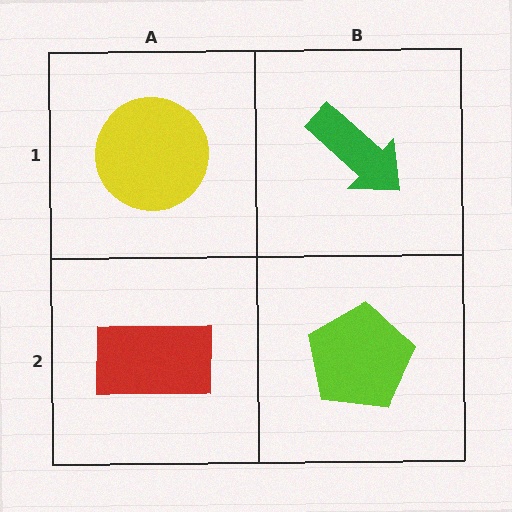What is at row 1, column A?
A yellow circle.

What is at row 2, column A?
A red rectangle.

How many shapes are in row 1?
2 shapes.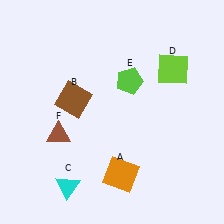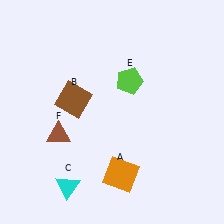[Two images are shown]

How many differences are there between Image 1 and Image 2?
There is 1 difference between the two images.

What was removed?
The lime square (D) was removed in Image 2.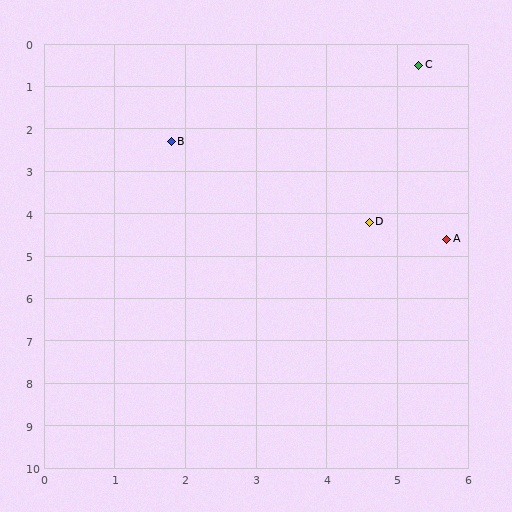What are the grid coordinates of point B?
Point B is at approximately (1.8, 2.3).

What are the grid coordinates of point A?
Point A is at approximately (5.7, 4.6).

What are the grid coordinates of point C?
Point C is at approximately (5.3, 0.5).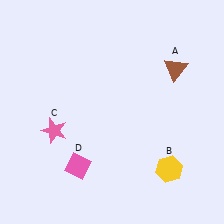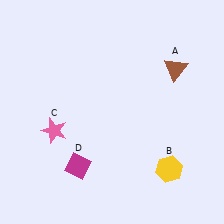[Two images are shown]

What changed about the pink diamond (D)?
In Image 1, D is pink. In Image 2, it changed to magenta.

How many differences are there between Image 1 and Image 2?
There is 1 difference between the two images.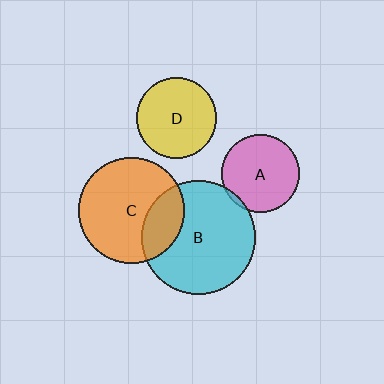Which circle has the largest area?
Circle B (cyan).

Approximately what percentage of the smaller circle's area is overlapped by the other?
Approximately 25%.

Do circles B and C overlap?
Yes.